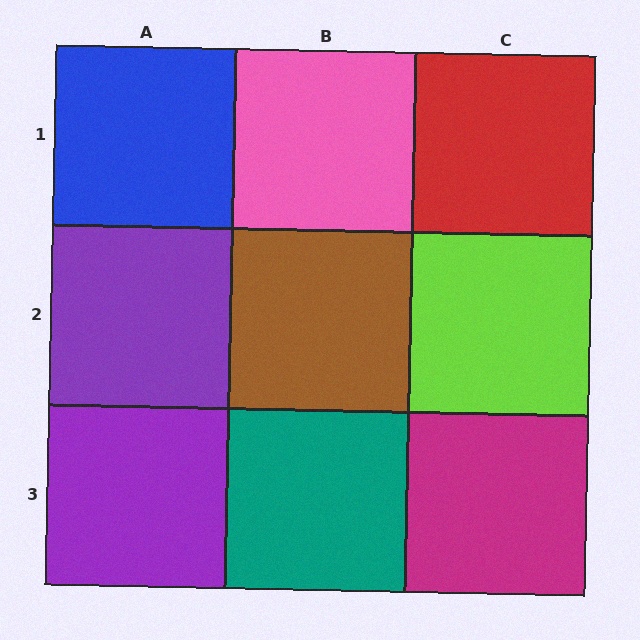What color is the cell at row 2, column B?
Brown.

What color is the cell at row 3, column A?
Purple.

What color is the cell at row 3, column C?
Magenta.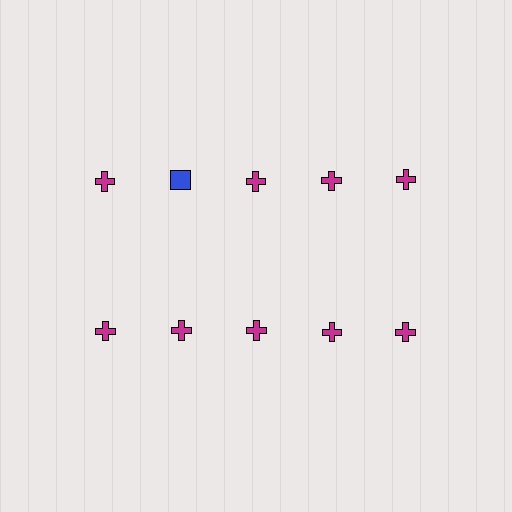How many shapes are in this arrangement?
There are 10 shapes arranged in a grid pattern.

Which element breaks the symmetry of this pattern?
The blue square in the top row, second from left column breaks the symmetry. All other shapes are magenta crosses.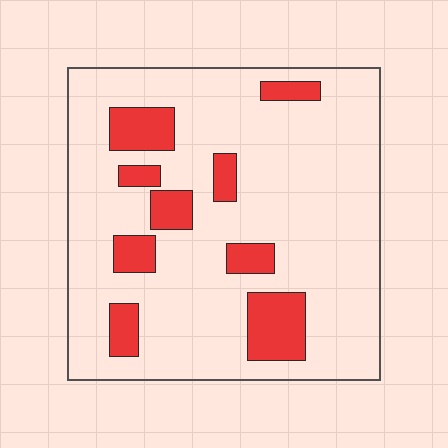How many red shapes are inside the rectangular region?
9.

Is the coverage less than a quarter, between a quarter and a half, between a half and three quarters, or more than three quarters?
Less than a quarter.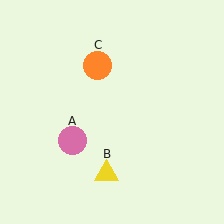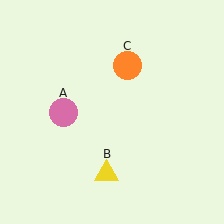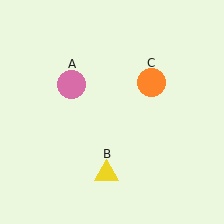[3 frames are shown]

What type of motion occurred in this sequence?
The pink circle (object A), orange circle (object C) rotated clockwise around the center of the scene.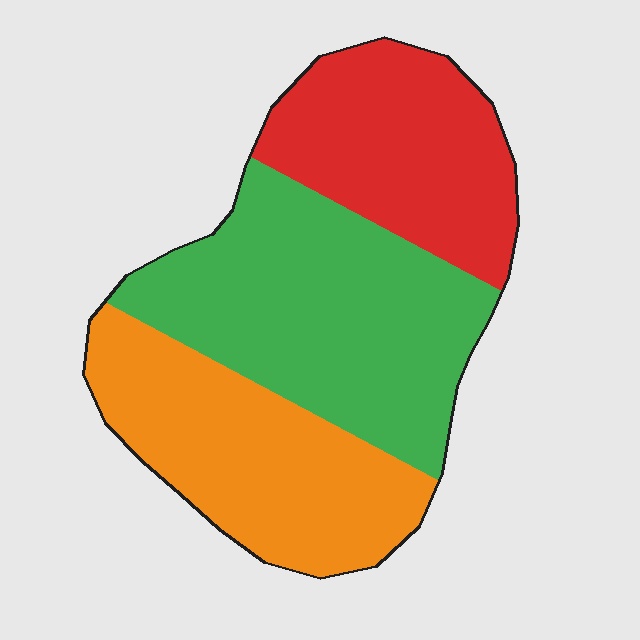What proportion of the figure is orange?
Orange takes up about one third (1/3) of the figure.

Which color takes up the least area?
Red, at roughly 25%.